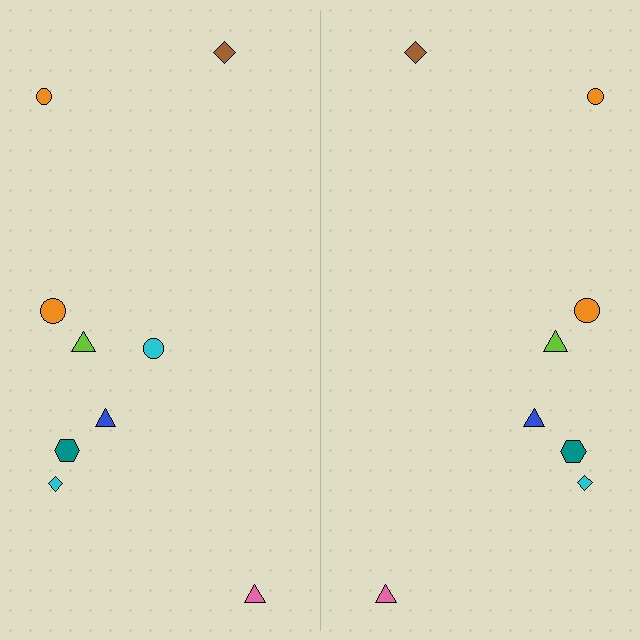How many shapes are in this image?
There are 17 shapes in this image.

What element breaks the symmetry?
A cyan circle is missing from the right side.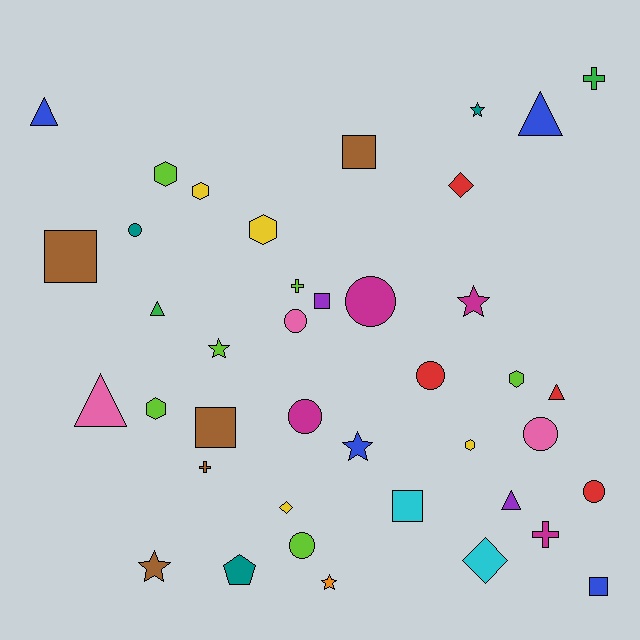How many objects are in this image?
There are 40 objects.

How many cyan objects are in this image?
There are 2 cyan objects.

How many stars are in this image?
There are 6 stars.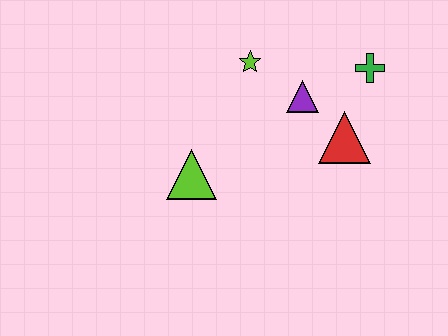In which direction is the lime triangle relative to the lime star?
The lime triangle is below the lime star.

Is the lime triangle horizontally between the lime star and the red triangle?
No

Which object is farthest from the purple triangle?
The lime triangle is farthest from the purple triangle.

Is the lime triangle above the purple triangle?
No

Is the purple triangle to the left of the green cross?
Yes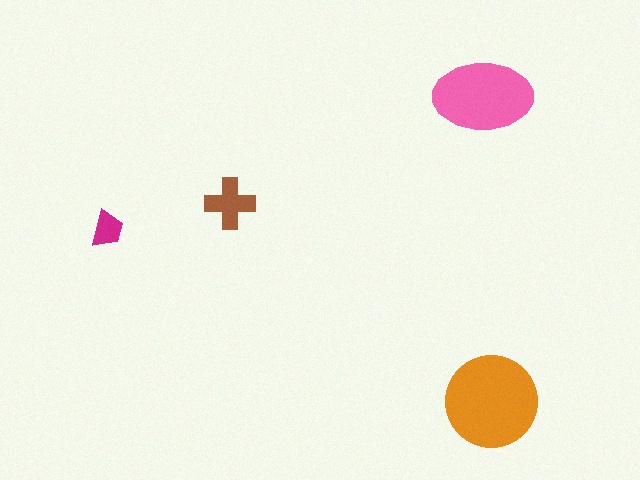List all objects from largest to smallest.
The orange circle, the pink ellipse, the brown cross, the magenta trapezoid.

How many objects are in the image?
There are 4 objects in the image.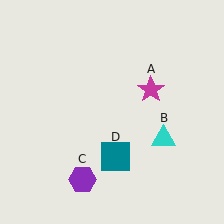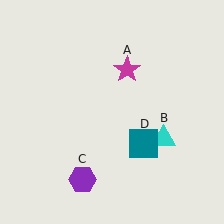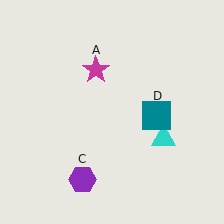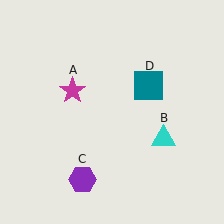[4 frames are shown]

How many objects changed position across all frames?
2 objects changed position: magenta star (object A), teal square (object D).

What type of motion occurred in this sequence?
The magenta star (object A), teal square (object D) rotated counterclockwise around the center of the scene.